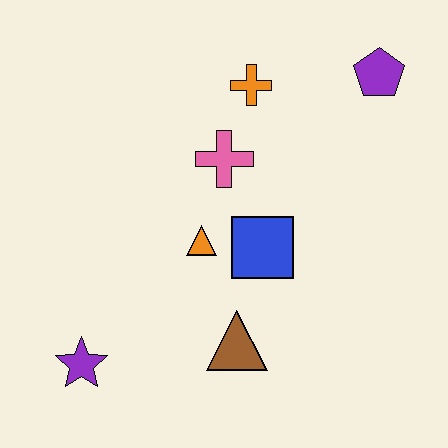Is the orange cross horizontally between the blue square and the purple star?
Yes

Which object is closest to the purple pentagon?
The orange cross is closest to the purple pentagon.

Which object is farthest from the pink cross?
The purple star is farthest from the pink cross.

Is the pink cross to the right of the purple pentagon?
No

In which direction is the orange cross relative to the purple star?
The orange cross is above the purple star.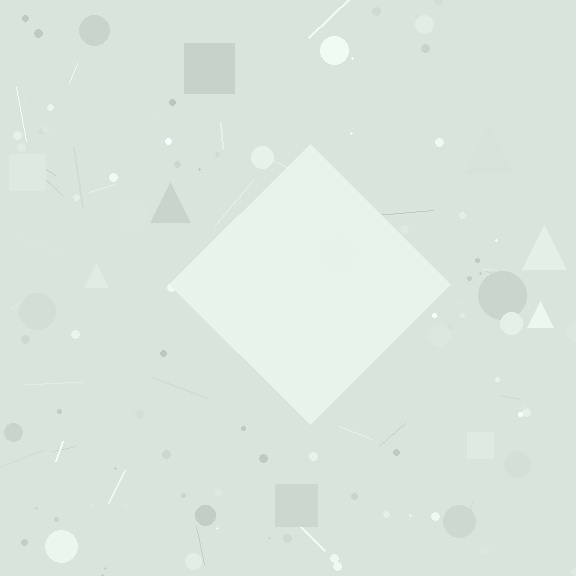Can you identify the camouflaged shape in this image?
The camouflaged shape is a diamond.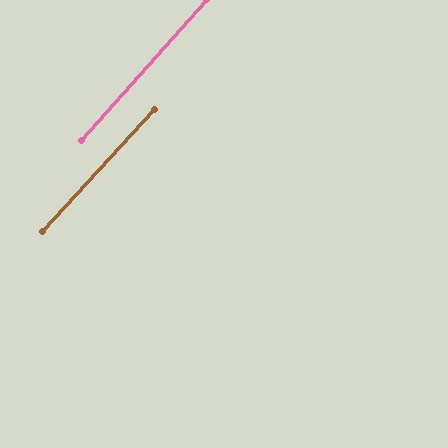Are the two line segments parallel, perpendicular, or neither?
Parallel — their directions differ by only 0.6°.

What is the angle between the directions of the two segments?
Approximately 1 degree.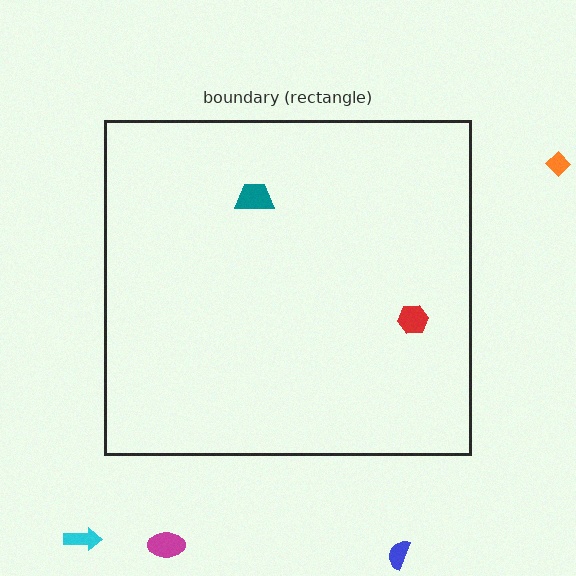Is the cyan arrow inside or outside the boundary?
Outside.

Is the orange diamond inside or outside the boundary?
Outside.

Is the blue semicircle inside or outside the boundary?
Outside.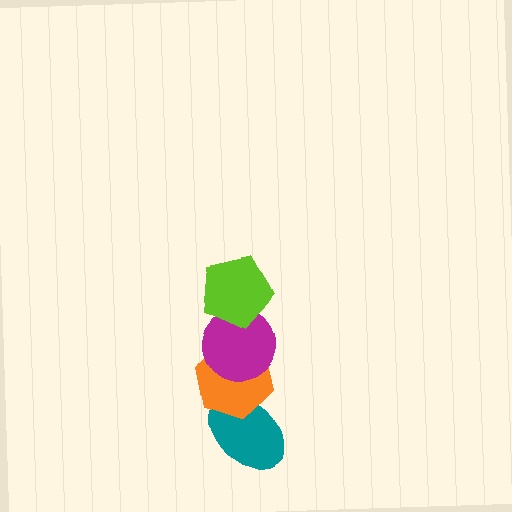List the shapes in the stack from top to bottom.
From top to bottom: the lime pentagon, the magenta circle, the orange hexagon, the teal ellipse.